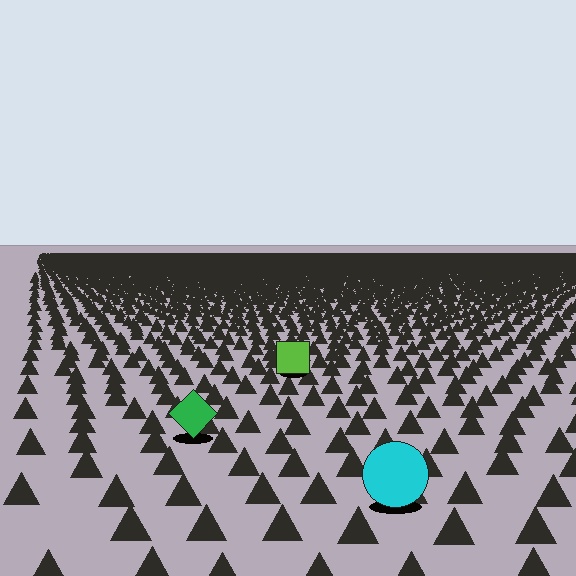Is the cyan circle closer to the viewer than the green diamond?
Yes. The cyan circle is closer — you can tell from the texture gradient: the ground texture is coarser near it.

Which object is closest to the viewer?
The cyan circle is closest. The texture marks near it are larger and more spread out.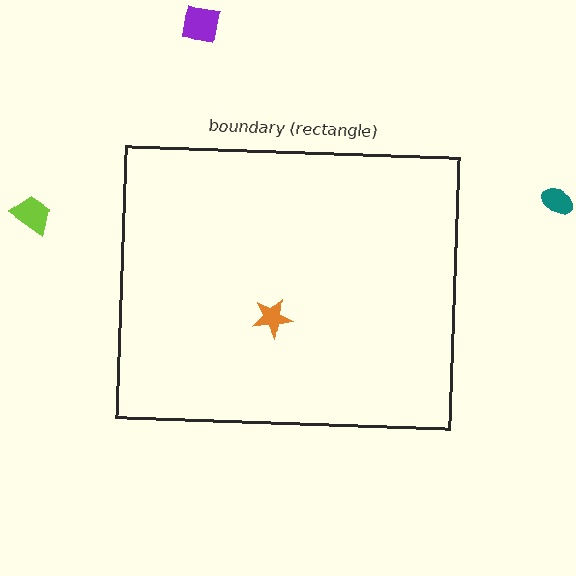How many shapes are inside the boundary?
1 inside, 3 outside.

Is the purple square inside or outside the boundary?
Outside.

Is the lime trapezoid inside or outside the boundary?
Outside.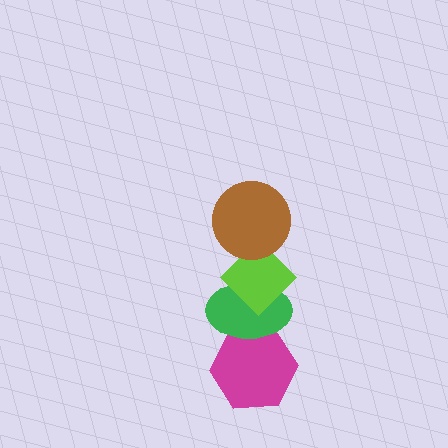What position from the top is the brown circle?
The brown circle is 1st from the top.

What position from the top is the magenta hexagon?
The magenta hexagon is 4th from the top.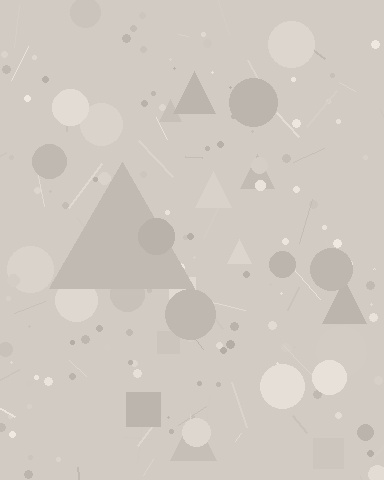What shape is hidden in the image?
A triangle is hidden in the image.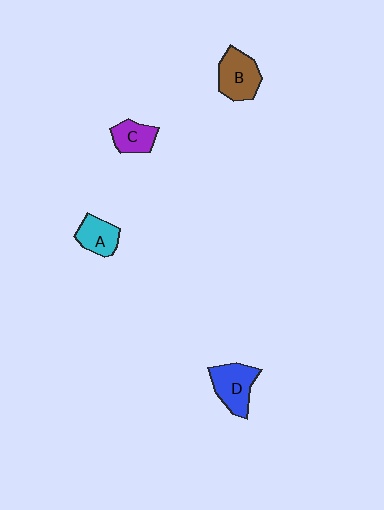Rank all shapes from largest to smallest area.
From largest to smallest: D (blue), B (brown), A (cyan), C (purple).